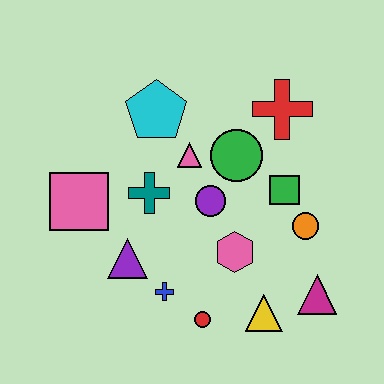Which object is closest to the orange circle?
The green square is closest to the orange circle.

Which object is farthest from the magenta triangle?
The pink square is farthest from the magenta triangle.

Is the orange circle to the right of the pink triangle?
Yes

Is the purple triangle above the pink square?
No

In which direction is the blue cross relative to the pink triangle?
The blue cross is below the pink triangle.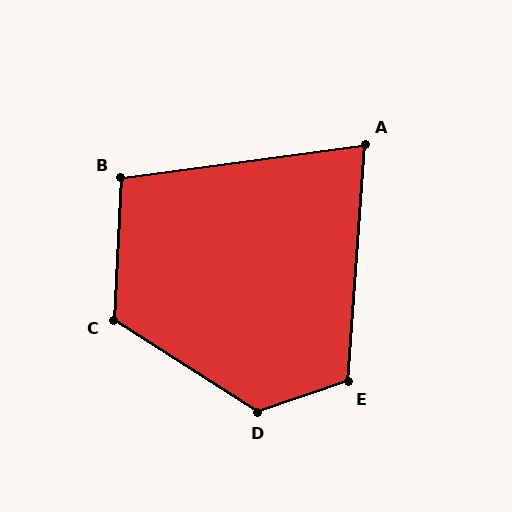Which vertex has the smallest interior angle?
A, at approximately 78 degrees.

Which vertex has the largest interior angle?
D, at approximately 129 degrees.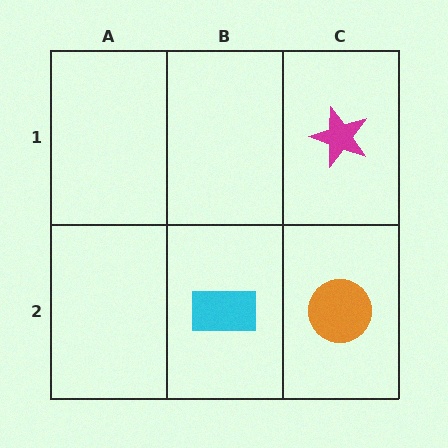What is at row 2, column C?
An orange circle.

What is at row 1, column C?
A magenta star.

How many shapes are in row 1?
1 shape.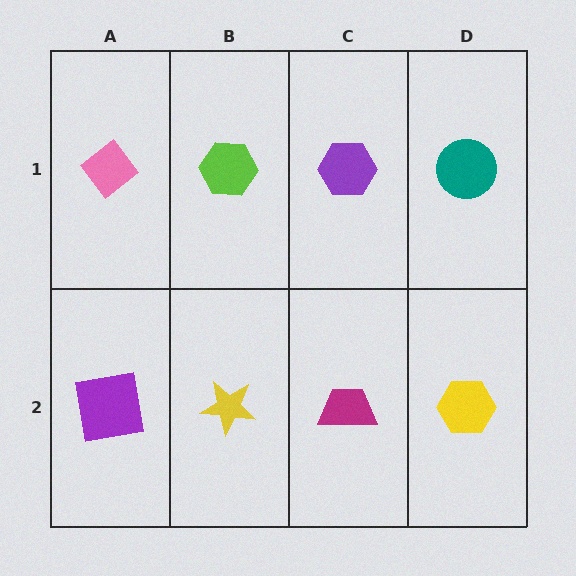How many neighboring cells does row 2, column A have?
2.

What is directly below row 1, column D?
A yellow hexagon.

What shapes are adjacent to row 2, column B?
A lime hexagon (row 1, column B), a purple square (row 2, column A), a magenta trapezoid (row 2, column C).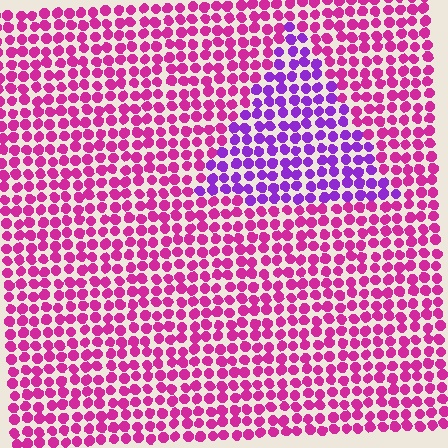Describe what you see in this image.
The image is filled with small magenta elements in a uniform arrangement. A triangle-shaped region is visible where the elements are tinted to a slightly different hue, forming a subtle color boundary.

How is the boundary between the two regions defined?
The boundary is defined purely by a slight shift in hue (about 41 degrees). Spacing, size, and orientation are identical on both sides.